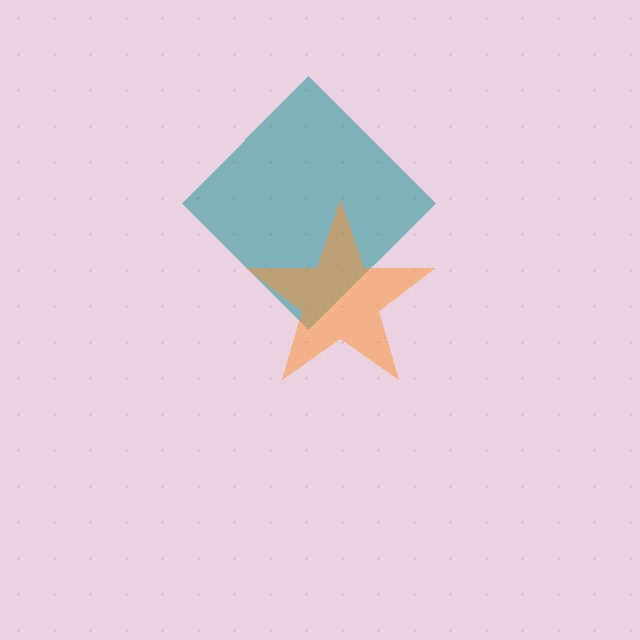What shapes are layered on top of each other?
The layered shapes are: a teal diamond, an orange star.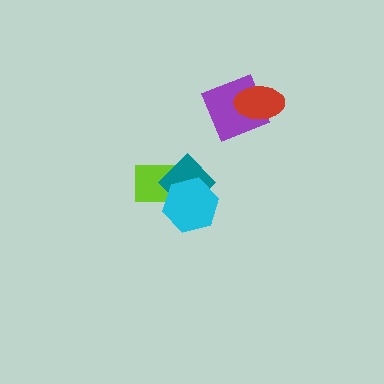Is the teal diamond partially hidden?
Yes, it is partially covered by another shape.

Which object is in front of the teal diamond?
The cyan hexagon is in front of the teal diamond.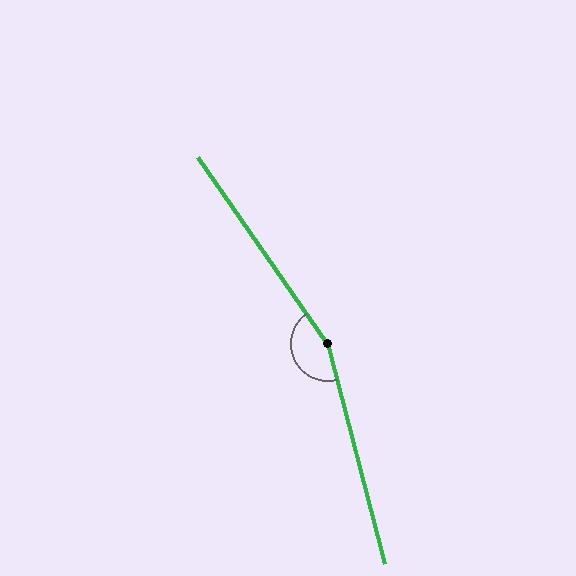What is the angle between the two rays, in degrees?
Approximately 160 degrees.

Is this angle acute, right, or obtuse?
It is obtuse.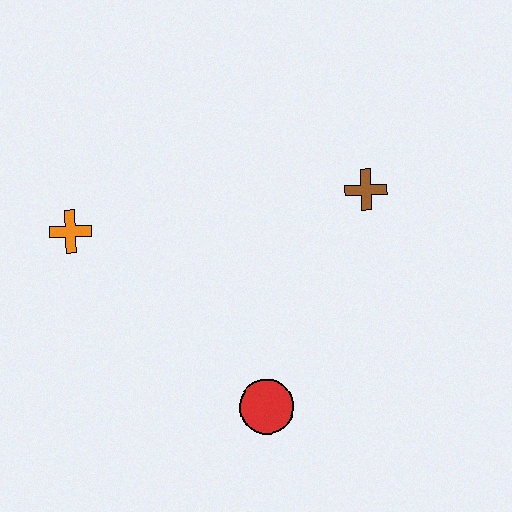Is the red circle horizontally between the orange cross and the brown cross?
Yes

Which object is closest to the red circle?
The brown cross is closest to the red circle.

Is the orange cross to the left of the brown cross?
Yes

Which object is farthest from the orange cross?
The brown cross is farthest from the orange cross.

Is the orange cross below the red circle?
No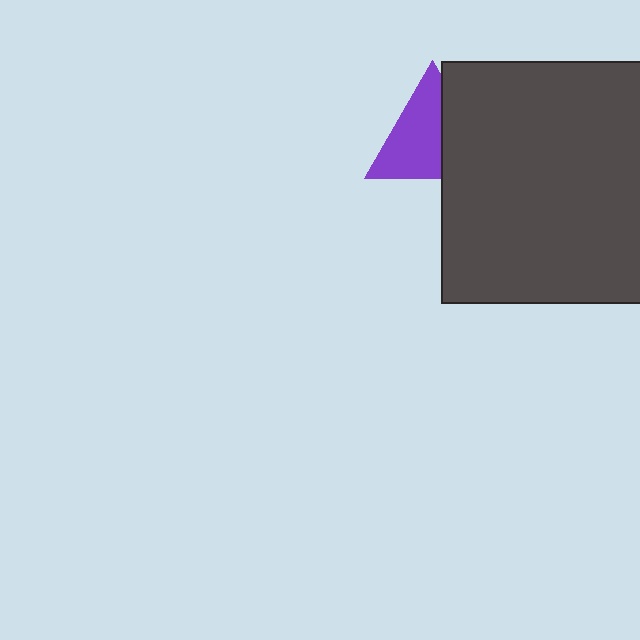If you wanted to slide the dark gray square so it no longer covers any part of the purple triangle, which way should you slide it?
Slide it right — that is the most direct way to separate the two shapes.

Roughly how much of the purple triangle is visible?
About half of it is visible (roughly 62%).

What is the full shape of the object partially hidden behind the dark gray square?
The partially hidden object is a purple triangle.